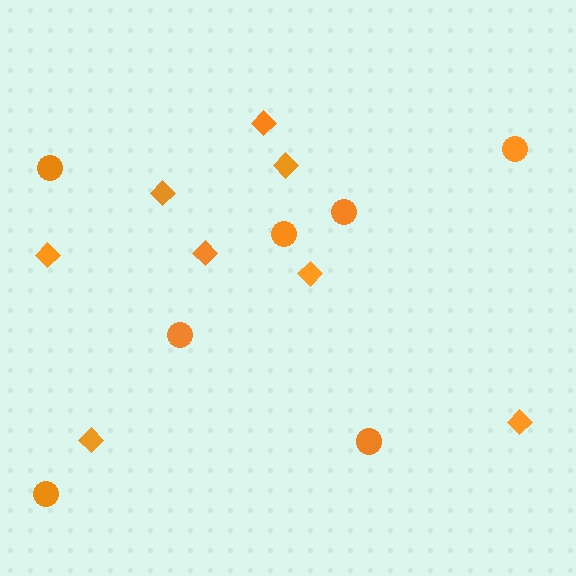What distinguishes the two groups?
There are 2 groups: one group of circles (7) and one group of diamonds (8).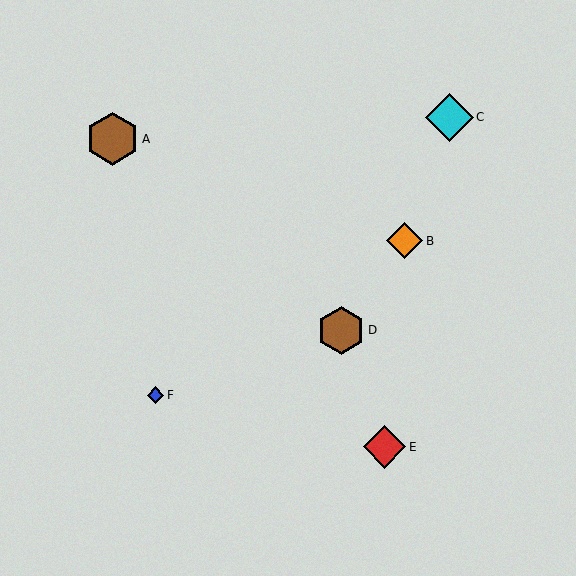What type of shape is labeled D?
Shape D is a brown hexagon.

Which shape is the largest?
The brown hexagon (labeled A) is the largest.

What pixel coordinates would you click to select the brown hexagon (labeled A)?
Click at (112, 139) to select the brown hexagon A.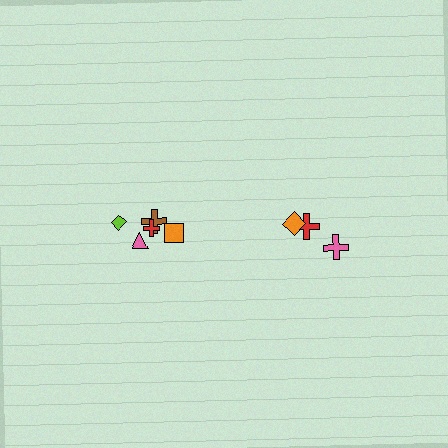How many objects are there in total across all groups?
There are 8 objects.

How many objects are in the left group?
There are 5 objects.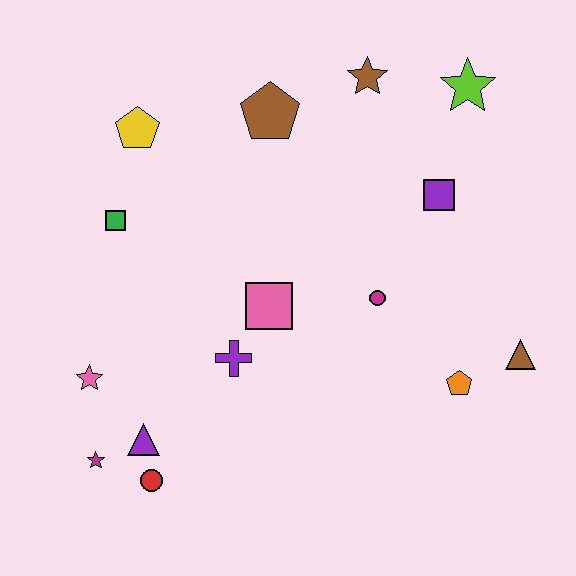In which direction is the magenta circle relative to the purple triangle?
The magenta circle is to the right of the purple triangle.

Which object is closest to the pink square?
The purple cross is closest to the pink square.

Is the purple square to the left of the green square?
No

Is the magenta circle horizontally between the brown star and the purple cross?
No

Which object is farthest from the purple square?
The magenta star is farthest from the purple square.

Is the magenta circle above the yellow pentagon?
No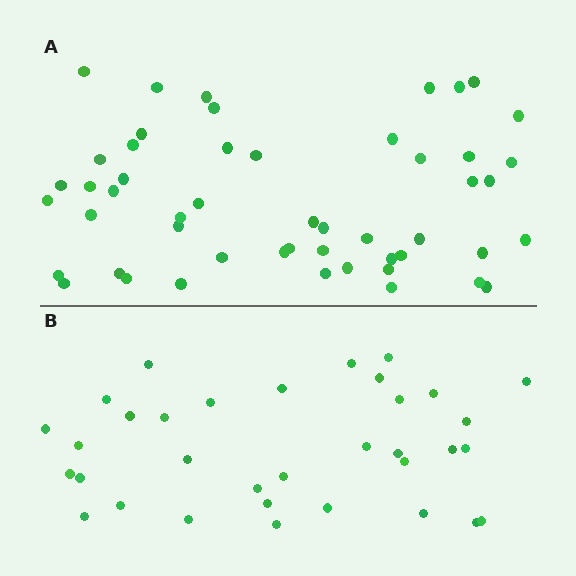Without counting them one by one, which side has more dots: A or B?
Region A (the top region) has more dots.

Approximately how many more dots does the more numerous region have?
Region A has approximately 15 more dots than region B.